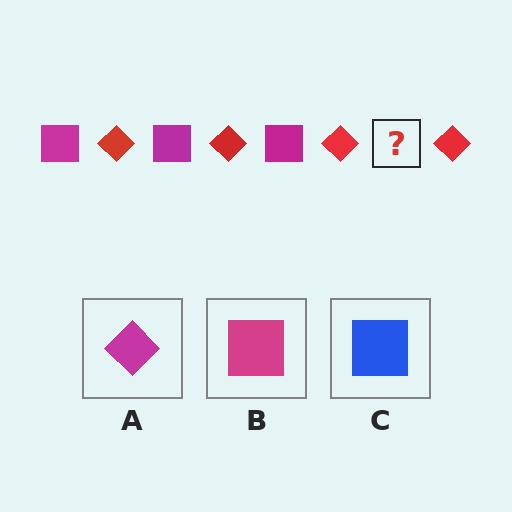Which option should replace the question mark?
Option B.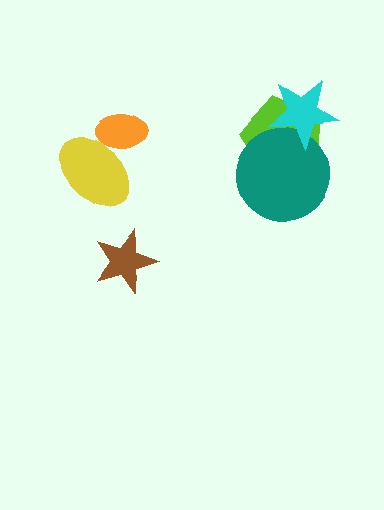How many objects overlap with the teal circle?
2 objects overlap with the teal circle.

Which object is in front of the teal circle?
The cyan star is in front of the teal circle.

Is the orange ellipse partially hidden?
Yes, it is partially covered by another shape.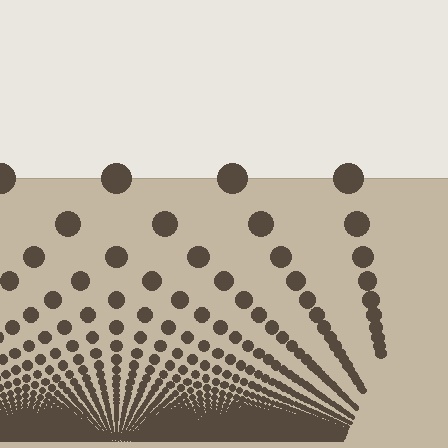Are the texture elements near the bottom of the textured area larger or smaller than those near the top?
Smaller. The gradient is inverted — elements near the bottom are smaller and denser.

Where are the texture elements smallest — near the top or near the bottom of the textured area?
Near the bottom.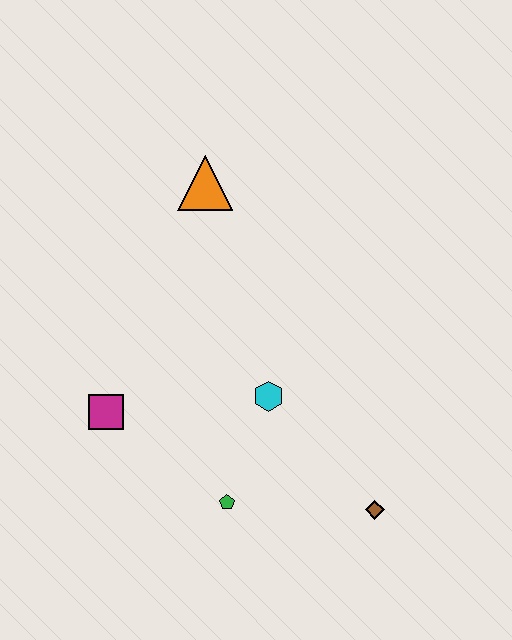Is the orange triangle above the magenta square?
Yes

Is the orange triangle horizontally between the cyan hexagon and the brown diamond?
No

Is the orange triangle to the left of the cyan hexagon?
Yes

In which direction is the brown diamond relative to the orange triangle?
The brown diamond is below the orange triangle.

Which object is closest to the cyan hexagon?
The green pentagon is closest to the cyan hexagon.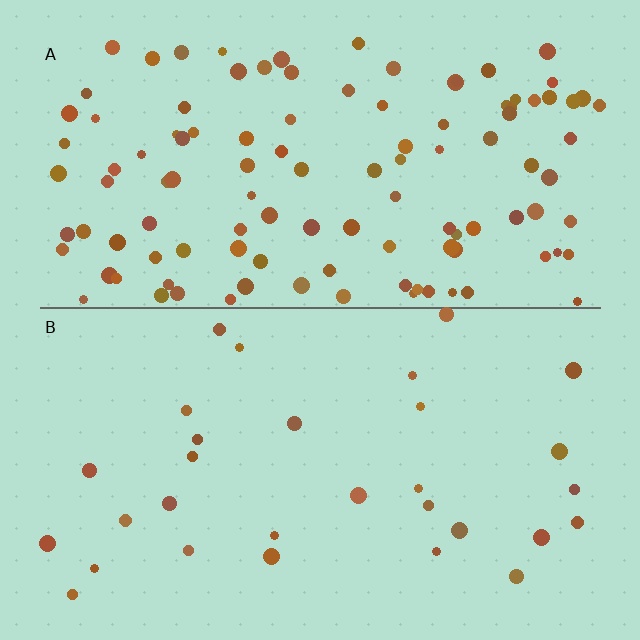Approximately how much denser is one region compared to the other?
Approximately 3.8× — region A over region B.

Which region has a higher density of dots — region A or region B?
A (the top).